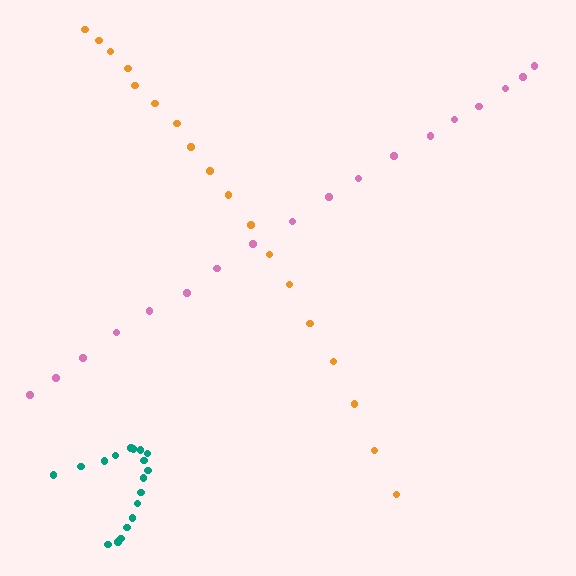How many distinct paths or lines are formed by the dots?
There are 3 distinct paths.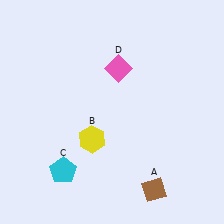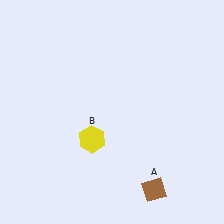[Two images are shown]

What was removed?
The cyan pentagon (C), the pink diamond (D) were removed in Image 2.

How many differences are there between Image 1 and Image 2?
There are 2 differences between the two images.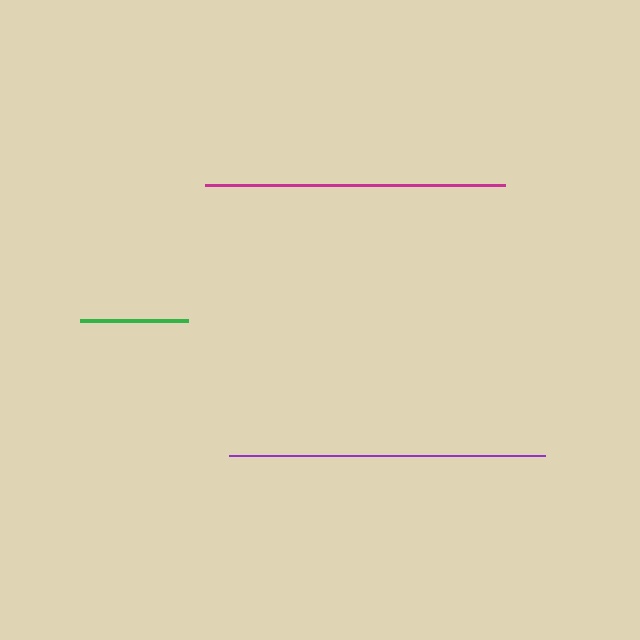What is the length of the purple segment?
The purple segment is approximately 316 pixels long.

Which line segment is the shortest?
The green line is the shortest at approximately 109 pixels.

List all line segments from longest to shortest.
From longest to shortest: purple, magenta, green.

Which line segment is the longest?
The purple line is the longest at approximately 316 pixels.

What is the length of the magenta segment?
The magenta segment is approximately 300 pixels long.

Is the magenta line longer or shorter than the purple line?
The purple line is longer than the magenta line.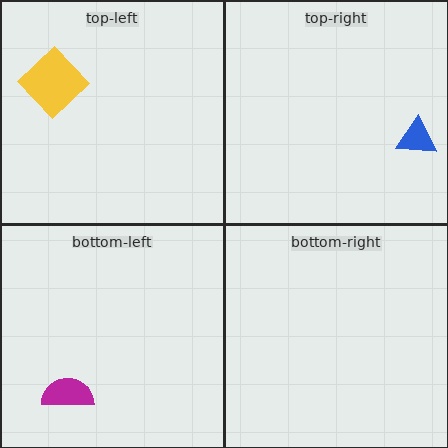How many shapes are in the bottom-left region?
1.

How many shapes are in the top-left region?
1.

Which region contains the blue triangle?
The top-right region.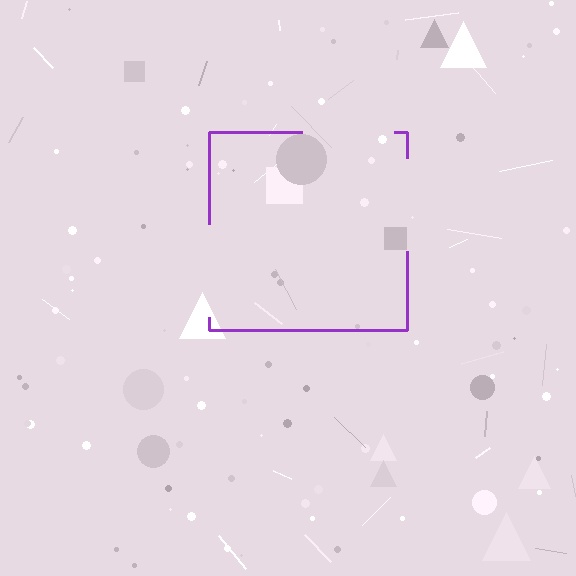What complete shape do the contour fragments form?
The contour fragments form a square.